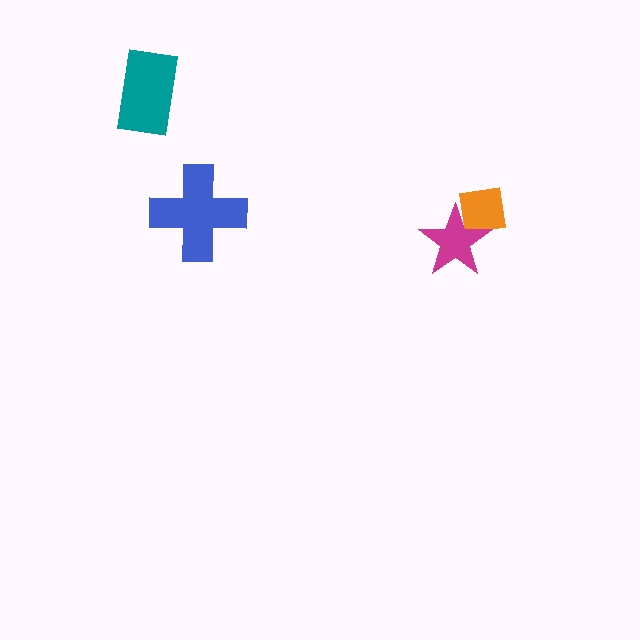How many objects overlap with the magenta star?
1 object overlaps with the magenta star.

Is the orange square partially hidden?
Yes, it is partially covered by another shape.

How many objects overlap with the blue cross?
0 objects overlap with the blue cross.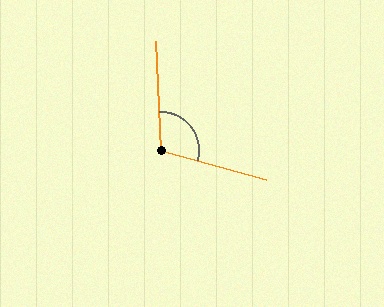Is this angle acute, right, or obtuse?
It is obtuse.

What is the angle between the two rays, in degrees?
Approximately 108 degrees.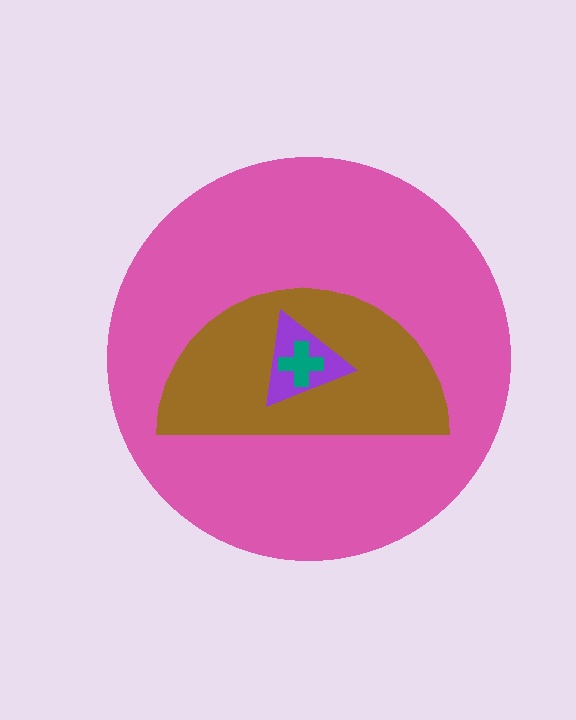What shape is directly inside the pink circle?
The brown semicircle.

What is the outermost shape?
The pink circle.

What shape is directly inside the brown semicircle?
The purple triangle.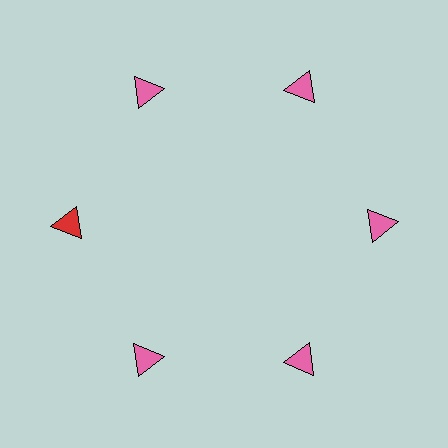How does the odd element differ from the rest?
It has a different color: red instead of pink.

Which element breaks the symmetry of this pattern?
The red triangle at roughly the 9 o'clock position breaks the symmetry. All other shapes are pink triangles.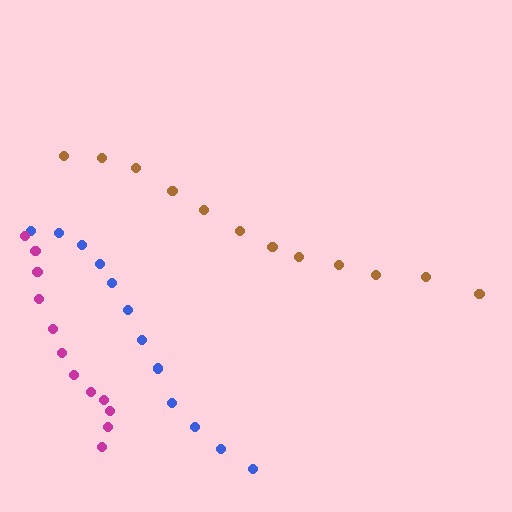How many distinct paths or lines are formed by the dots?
There are 3 distinct paths.